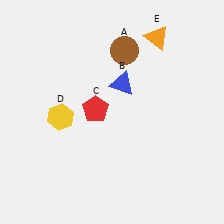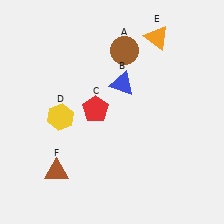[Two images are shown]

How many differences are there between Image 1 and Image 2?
There is 1 difference between the two images.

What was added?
A brown triangle (F) was added in Image 2.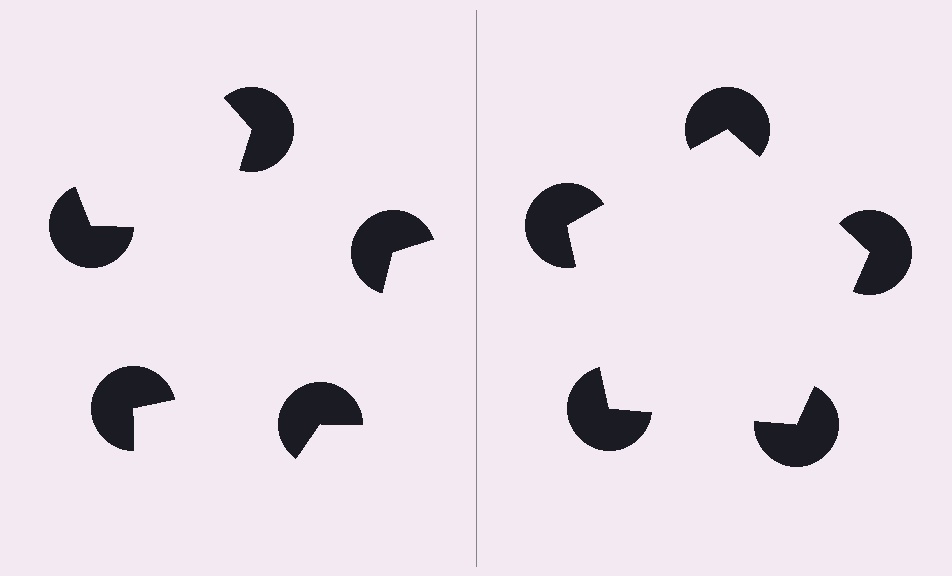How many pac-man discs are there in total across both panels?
10 — 5 on each side.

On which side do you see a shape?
An illusory pentagon appears on the right side. On the left side the wedge cuts are rotated, so no coherent shape forms.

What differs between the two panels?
The pac-man discs are positioned identically on both sides; only the wedge orientations differ. On the right they align to a pentagon; on the left they are misaligned.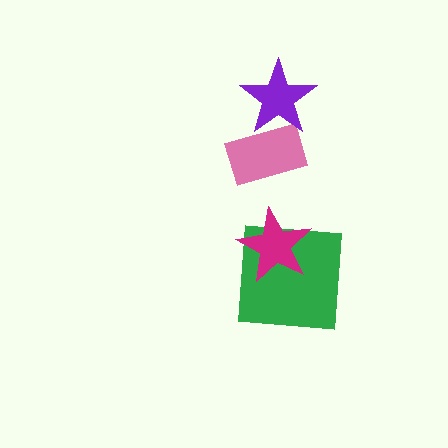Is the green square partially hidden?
Yes, it is partially covered by another shape.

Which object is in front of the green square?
The magenta star is in front of the green square.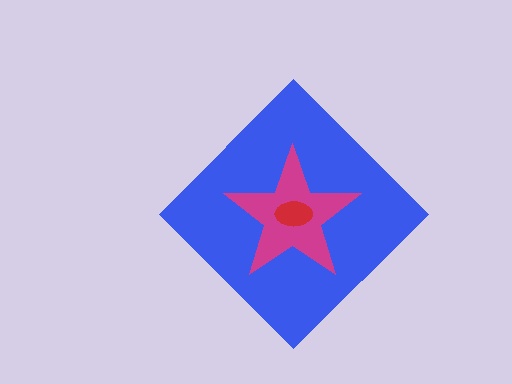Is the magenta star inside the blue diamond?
Yes.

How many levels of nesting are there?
3.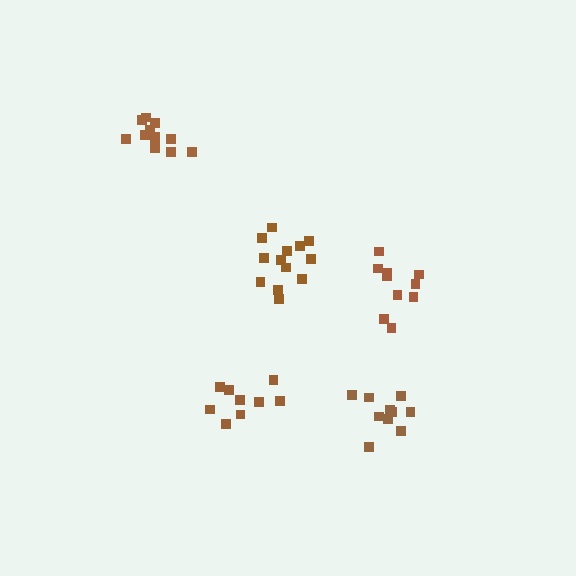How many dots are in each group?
Group 1: 10 dots, Group 2: 12 dots, Group 3: 10 dots, Group 4: 13 dots, Group 5: 9 dots (54 total).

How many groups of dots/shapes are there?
There are 5 groups.